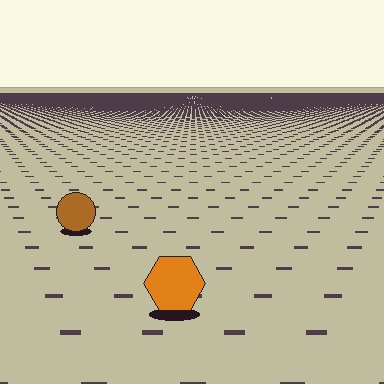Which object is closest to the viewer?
The orange hexagon is closest. The texture marks near it are larger and more spread out.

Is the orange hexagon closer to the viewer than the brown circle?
Yes. The orange hexagon is closer — you can tell from the texture gradient: the ground texture is coarser near it.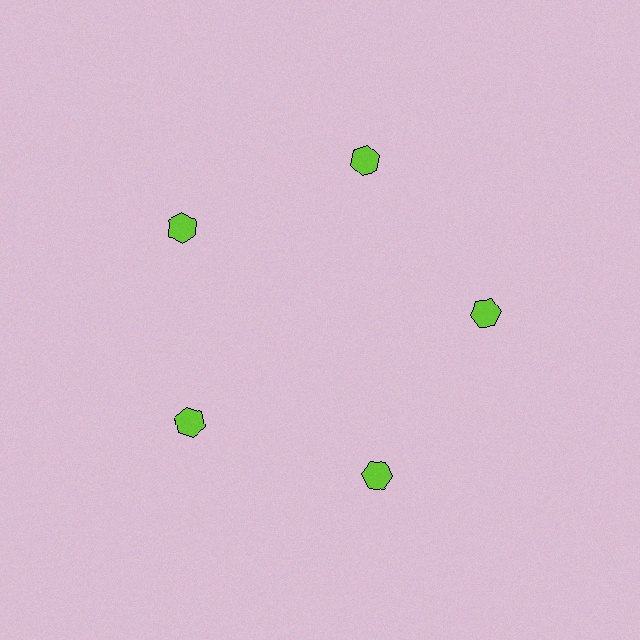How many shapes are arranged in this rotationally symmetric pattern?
There are 5 shapes, arranged in 5 groups of 1.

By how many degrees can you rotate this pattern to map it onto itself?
The pattern maps onto itself every 72 degrees of rotation.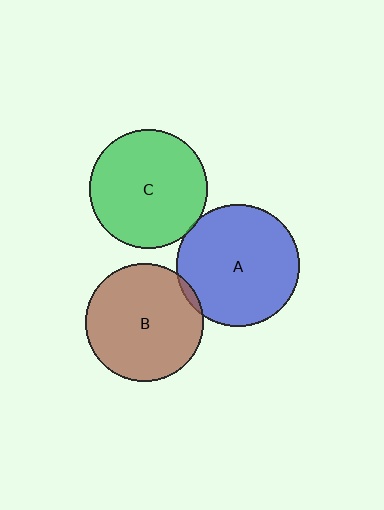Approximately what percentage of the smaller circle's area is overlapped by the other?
Approximately 5%.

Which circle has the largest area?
Circle A (blue).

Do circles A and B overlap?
Yes.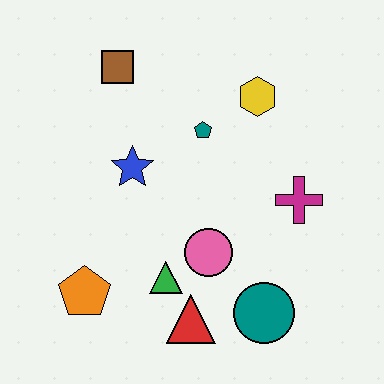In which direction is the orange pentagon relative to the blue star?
The orange pentagon is below the blue star.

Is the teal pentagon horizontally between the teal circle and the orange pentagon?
Yes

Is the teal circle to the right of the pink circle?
Yes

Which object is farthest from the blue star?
The teal circle is farthest from the blue star.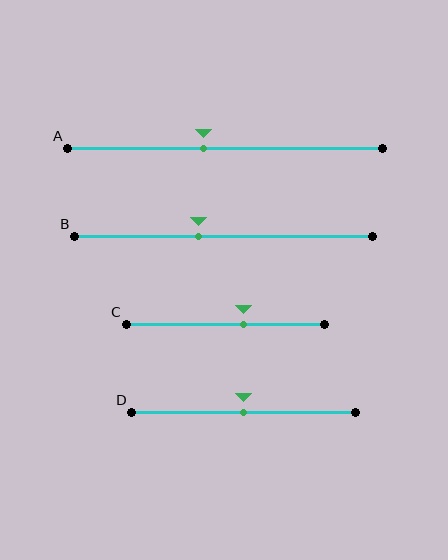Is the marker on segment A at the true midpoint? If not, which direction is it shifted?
No, the marker on segment A is shifted to the left by about 7% of the segment length.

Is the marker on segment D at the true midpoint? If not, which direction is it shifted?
Yes, the marker on segment D is at the true midpoint.